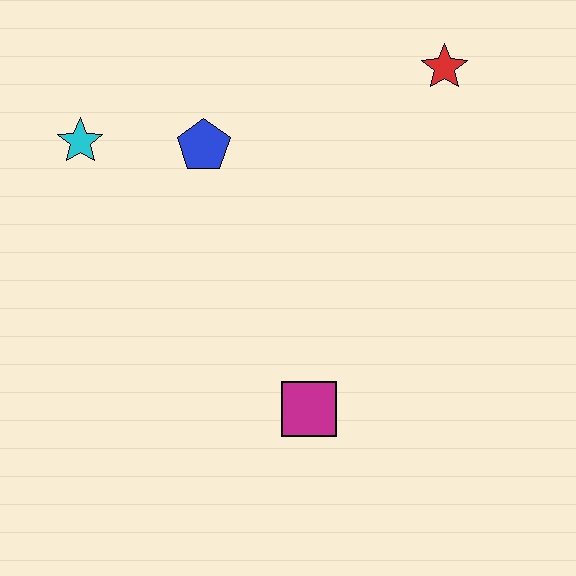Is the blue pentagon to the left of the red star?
Yes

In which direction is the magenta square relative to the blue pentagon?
The magenta square is below the blue pentagon.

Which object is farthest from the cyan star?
The red star is farthest from the cyan star.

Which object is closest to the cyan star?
The blue pentagon is closest to the cyan star.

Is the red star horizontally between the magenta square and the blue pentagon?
No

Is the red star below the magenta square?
No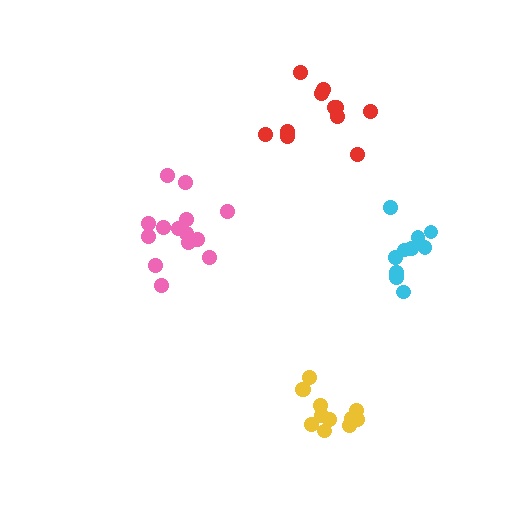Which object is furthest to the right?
The cyan cluster is rightmost.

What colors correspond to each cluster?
The clusters are colored: red, pink, cyan, yellow.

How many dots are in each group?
Group 1: 11 dots, Group 2: 14 dots, Group 3: 10 dots, Group 4: 12 dots (47 total).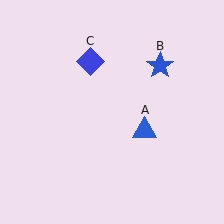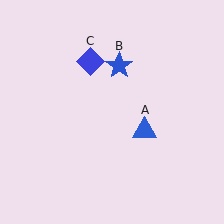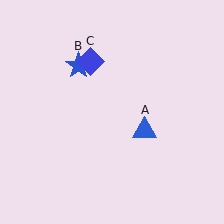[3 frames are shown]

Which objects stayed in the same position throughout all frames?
Blue triangle (object A) and blue diamond (object C) remained stationary.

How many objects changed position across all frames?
1 object changed position: blue star (object B).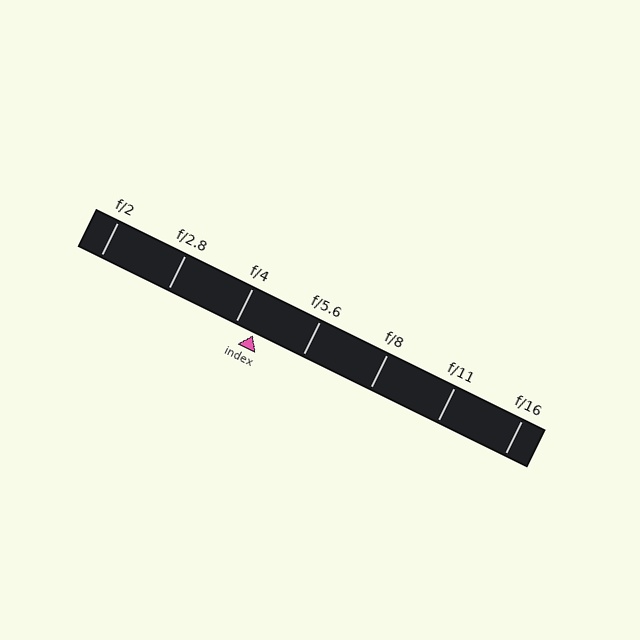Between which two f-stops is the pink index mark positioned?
The index mark is between f/4 and f/5.6.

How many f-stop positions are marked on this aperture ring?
There are 7 f-stop positions marked.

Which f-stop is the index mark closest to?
The index mark is closest to f/4.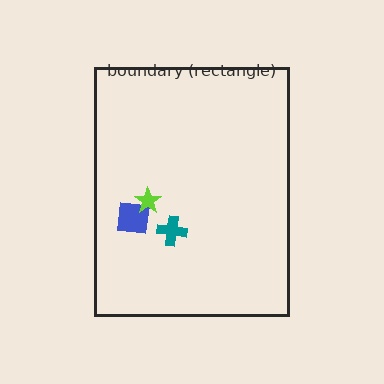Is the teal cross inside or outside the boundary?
Inside.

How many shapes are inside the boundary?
3 inside, 0 outside.